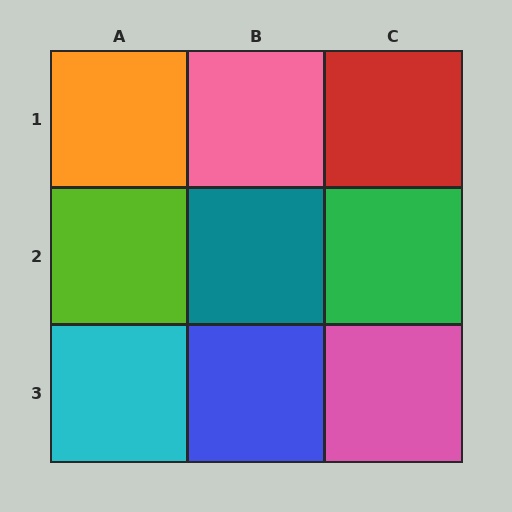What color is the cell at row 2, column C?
Green.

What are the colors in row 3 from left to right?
Cyan, blue, pink.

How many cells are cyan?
1 cell is cyan.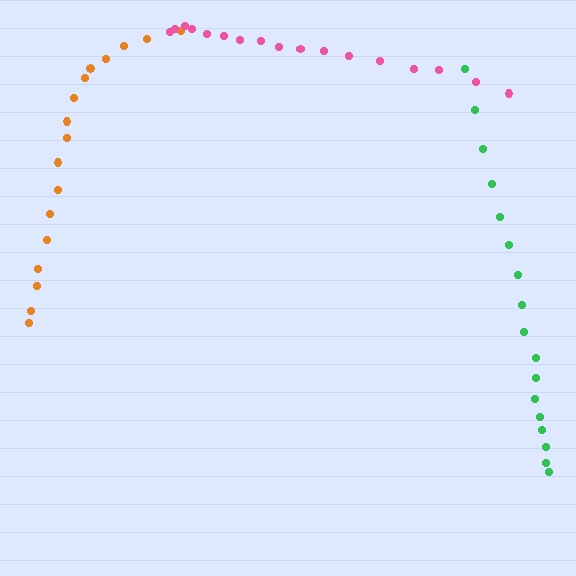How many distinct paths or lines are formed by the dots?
There are 3 distinct paths.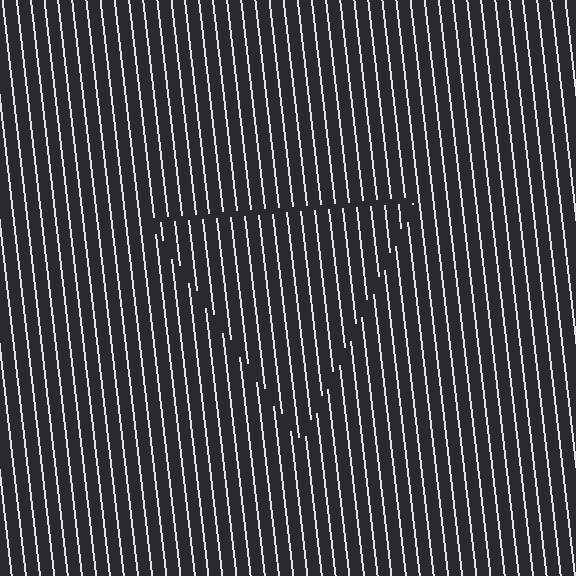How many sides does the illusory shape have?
3 sides — the line-ends trace a triangle.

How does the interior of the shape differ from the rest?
The interior of the shape contains the same grating, shifted by half a period — the contour is defined by the phase discontinuity where line-ends from the inner and outer gratings abut.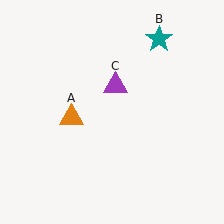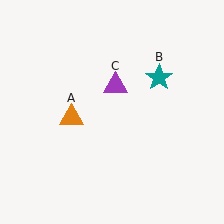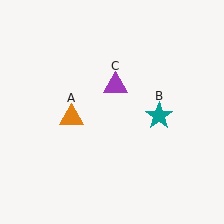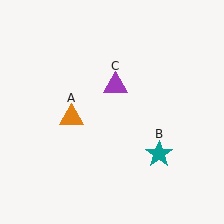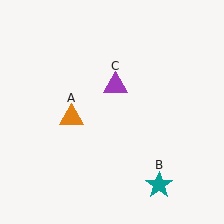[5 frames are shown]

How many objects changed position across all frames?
1 object changed position: teal star (object B).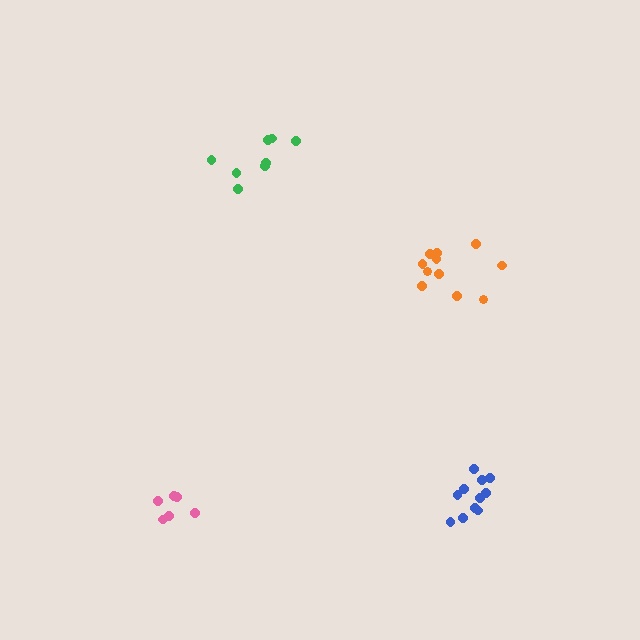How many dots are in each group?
Group 1: 11 dots, Group 2: 6 dots, Group 3: 8 dots, Group 4: 11 dots (36 total).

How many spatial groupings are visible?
There are 4 spatial groupings.